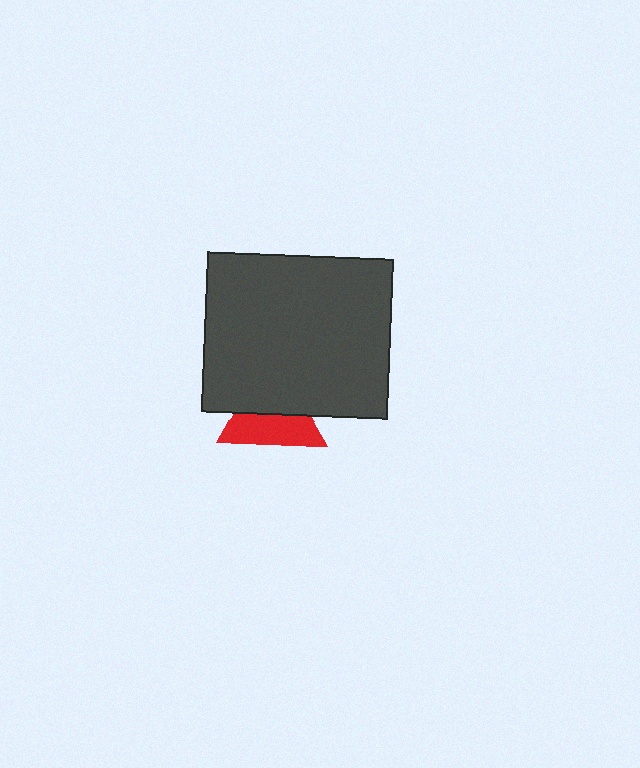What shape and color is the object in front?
The object in front is a dark gray rectangle.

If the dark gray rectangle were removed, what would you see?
You would see the complete red triangle.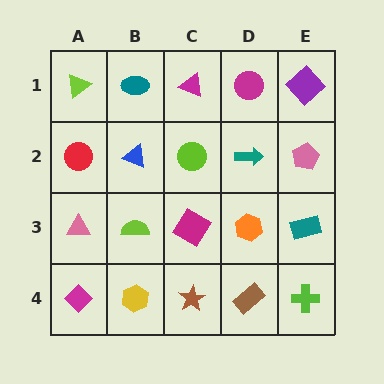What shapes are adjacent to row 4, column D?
An orange hexagon (row 3, column D), a brown star (row 4, column C), a lime cross (row 4, column E).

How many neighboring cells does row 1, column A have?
2.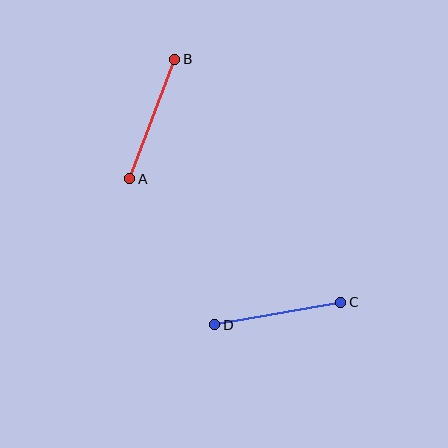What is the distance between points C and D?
The distance is approximately 128 pixels.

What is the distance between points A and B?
The distance is approximately 128 pixels.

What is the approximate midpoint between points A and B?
The midpoint is at approximately (152, 119) pixels.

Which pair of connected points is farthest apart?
Points C and D are farthest apart.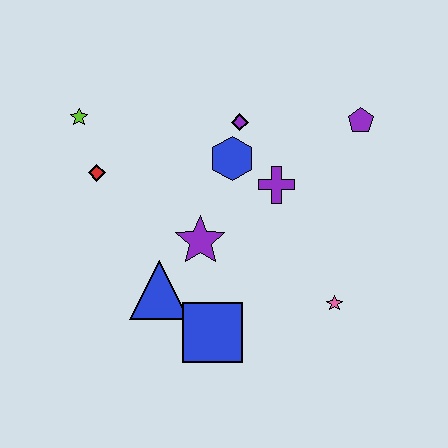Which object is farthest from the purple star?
The purple pentagon is farthest from the purple star.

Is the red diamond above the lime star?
No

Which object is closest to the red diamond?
The lime star is closest to the red diamond.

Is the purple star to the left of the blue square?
Yes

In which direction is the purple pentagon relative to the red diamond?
The purple pentagon is to the right of the red diamond.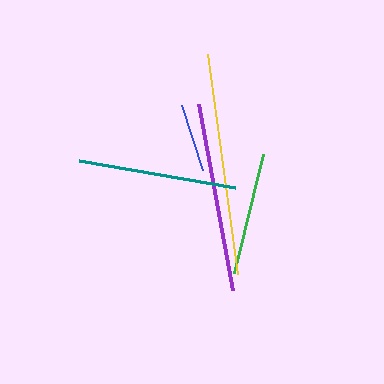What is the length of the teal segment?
The teal segment is approximately 158 pixels long.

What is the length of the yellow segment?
The yellow segment is approximately 222 pixels long.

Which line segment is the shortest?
The blue line is the shortest at approximately 68 pixels.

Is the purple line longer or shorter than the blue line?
The purple line is longer than the blue line.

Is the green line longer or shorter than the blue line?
The green line is longer than the blue line.